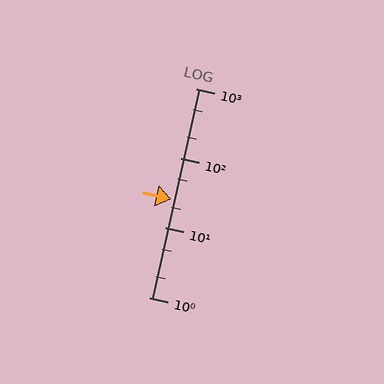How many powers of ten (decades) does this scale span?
The scale spans 3 decades, from 1 to 1000.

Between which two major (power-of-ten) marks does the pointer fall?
The pointer is between 10 and 100.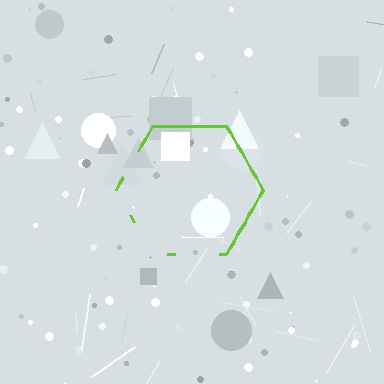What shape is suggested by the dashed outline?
The dashed outline suggests a hexagon.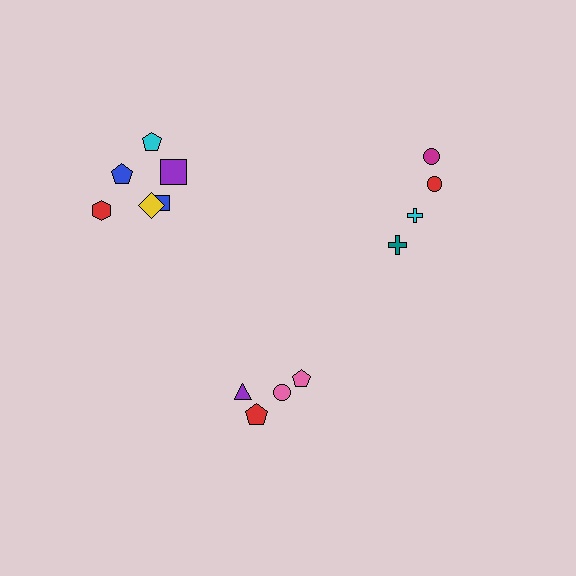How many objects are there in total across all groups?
There are 14 objects.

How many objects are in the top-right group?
There are 4 objects.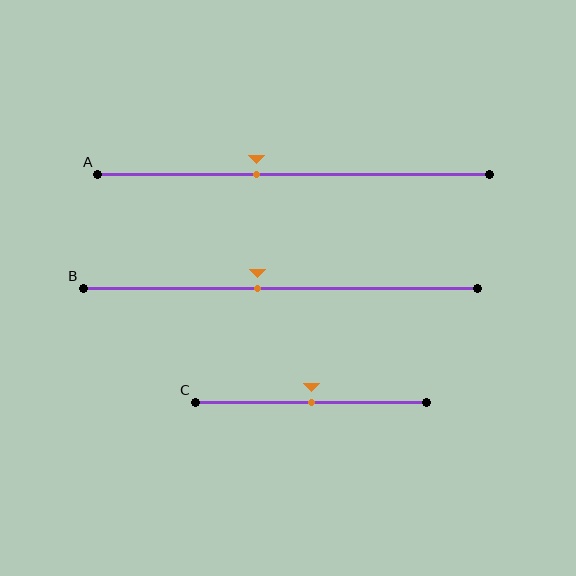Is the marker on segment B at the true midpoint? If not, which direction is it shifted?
No, the marker on segment B is shifted to the left by about 6% of the segment length.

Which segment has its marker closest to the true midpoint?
Segment C has its marker closest to the true midpoint.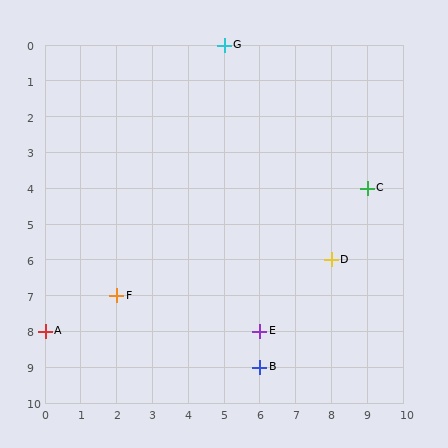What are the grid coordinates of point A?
Point A is at grid coordinates (0, 8).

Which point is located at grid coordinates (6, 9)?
Point B is at (6, 9).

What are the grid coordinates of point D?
Point D is at grid coordinates (8, 6).